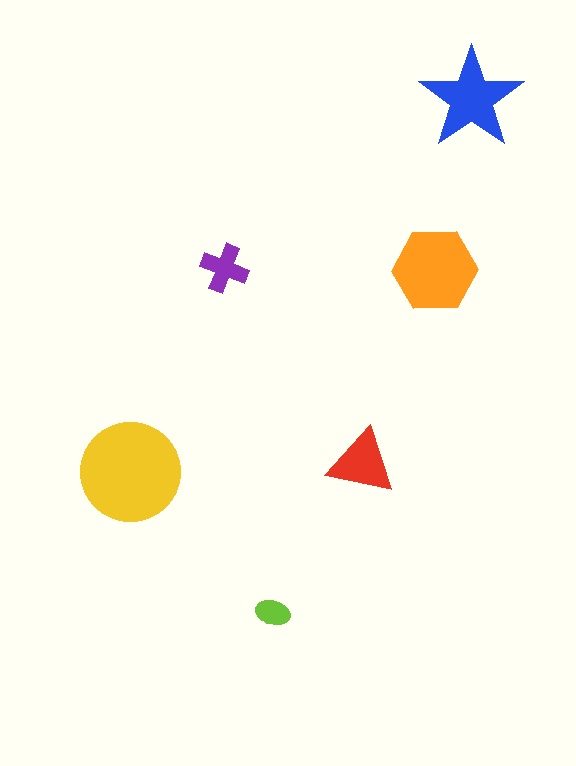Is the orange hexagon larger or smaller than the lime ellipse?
Larger.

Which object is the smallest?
The lime ellipse.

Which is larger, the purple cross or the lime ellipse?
The purple cross.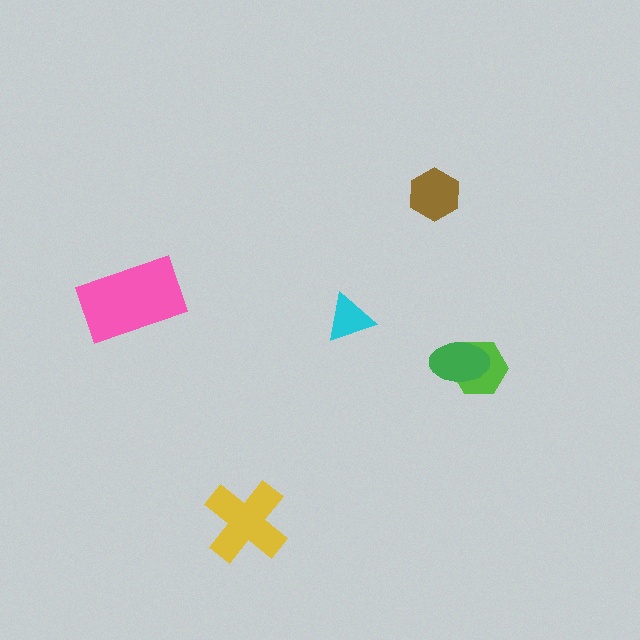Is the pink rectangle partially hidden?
No, no other shape covers it.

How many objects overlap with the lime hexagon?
1 object overlaps with the lime hexagon.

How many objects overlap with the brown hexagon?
0 objects overlap with the brown hexagon.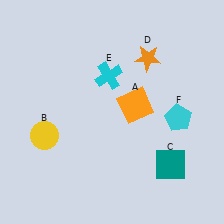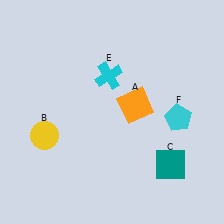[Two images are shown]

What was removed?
The orange star (D) was removed in Image 2.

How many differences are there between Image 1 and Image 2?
There is 1 difference between the two images.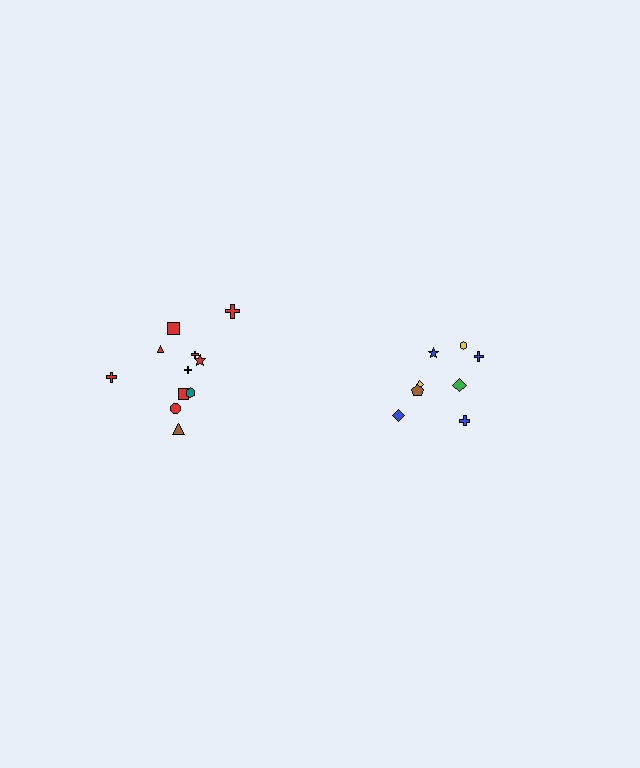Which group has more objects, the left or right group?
The left group.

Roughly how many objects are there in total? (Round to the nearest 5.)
Roughly 20 objects in total.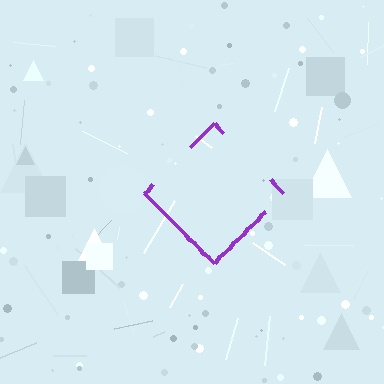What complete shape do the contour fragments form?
The contour fragments form a diamond.